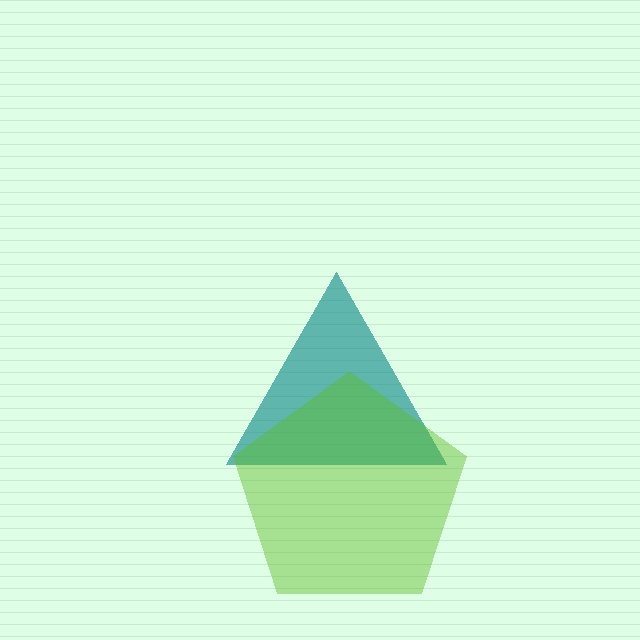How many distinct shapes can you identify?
There are 2 distinct shapes: a teal triangle, a lime pentagon.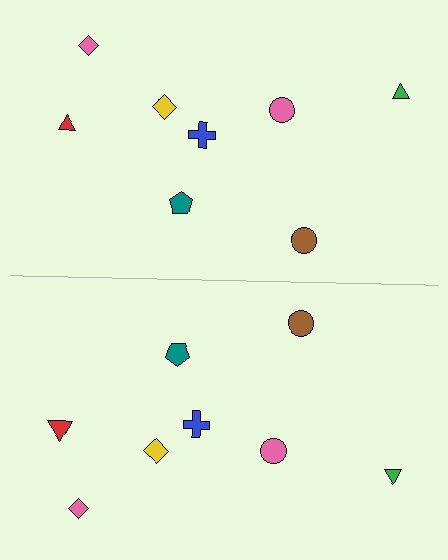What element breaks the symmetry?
The red triangle on the bottom side has a different size than its mirror counterpart.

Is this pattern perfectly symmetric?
No, the pattern is not perfectly symmetric. The red triangle on the bottom side has a different size than its mirror counterpart.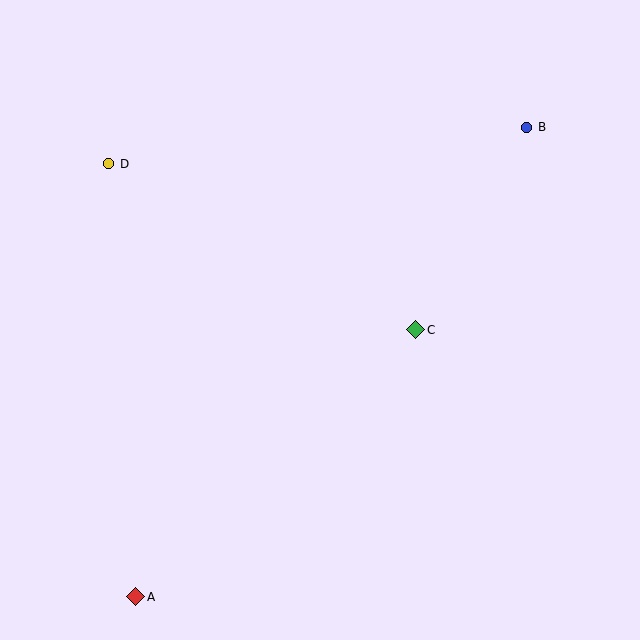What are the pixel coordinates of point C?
Point C is at (416, 330).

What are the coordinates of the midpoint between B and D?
The midpoint between B and D is at (318, 146).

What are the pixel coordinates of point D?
Point D is at (109, 164).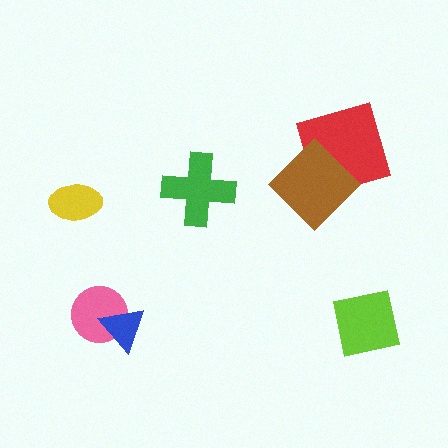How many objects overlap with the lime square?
0 objects overlap with the lime square.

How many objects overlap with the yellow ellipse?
0 objects overlap with the yellow ellipse.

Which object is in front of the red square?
The brown diamond is in front of the red square.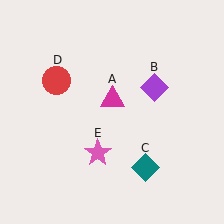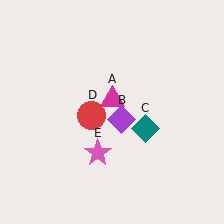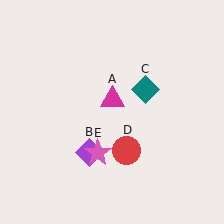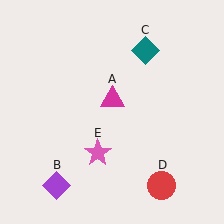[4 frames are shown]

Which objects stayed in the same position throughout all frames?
Magenta triangle (object A) and pink star (object E) remained stationary.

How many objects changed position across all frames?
3 objects changed position: purple diamond (object B), teal diamond (object C), red circle (object D).